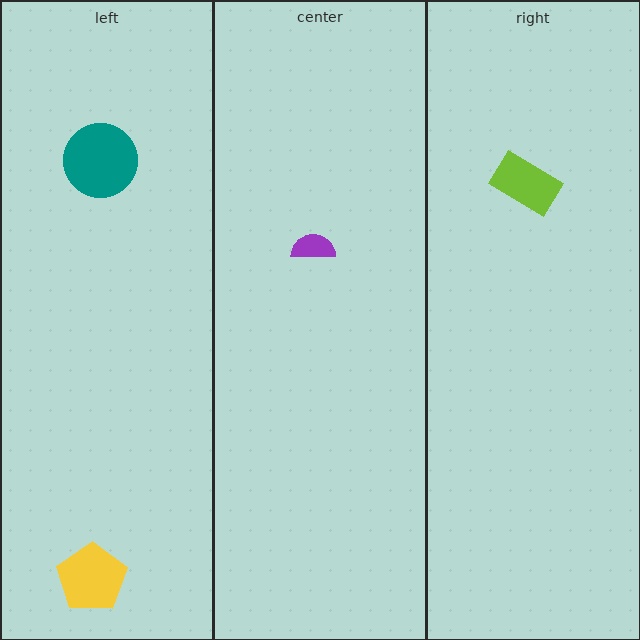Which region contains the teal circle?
The left region.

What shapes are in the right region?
The lime rectangle.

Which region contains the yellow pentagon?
The left region.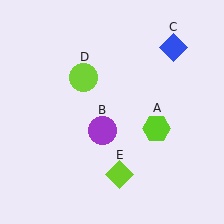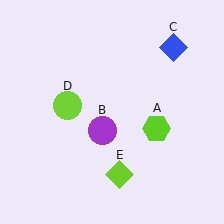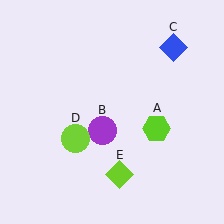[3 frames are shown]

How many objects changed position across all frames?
1 object changed position: lime circle (object D).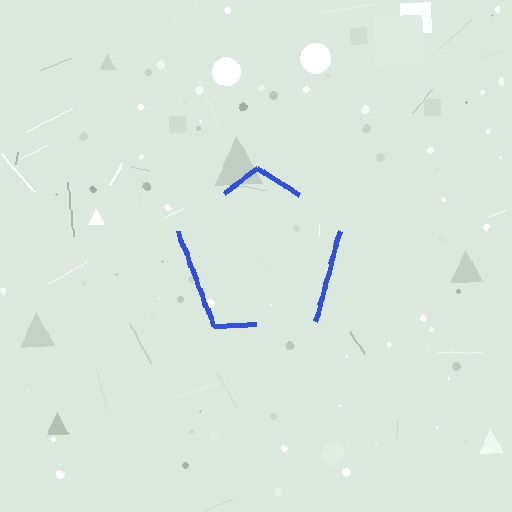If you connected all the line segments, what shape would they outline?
They would outline a pentagon.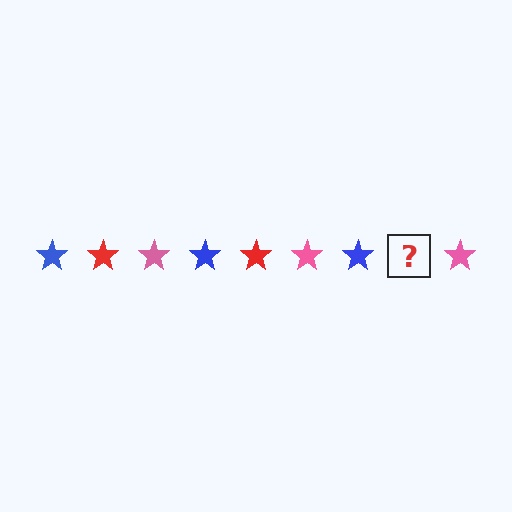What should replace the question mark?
The question mark should be replaced with a red star.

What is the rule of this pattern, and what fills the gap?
The rule is that the pattern cycles through blue, red, pink stars. The gap should be filled with a red star.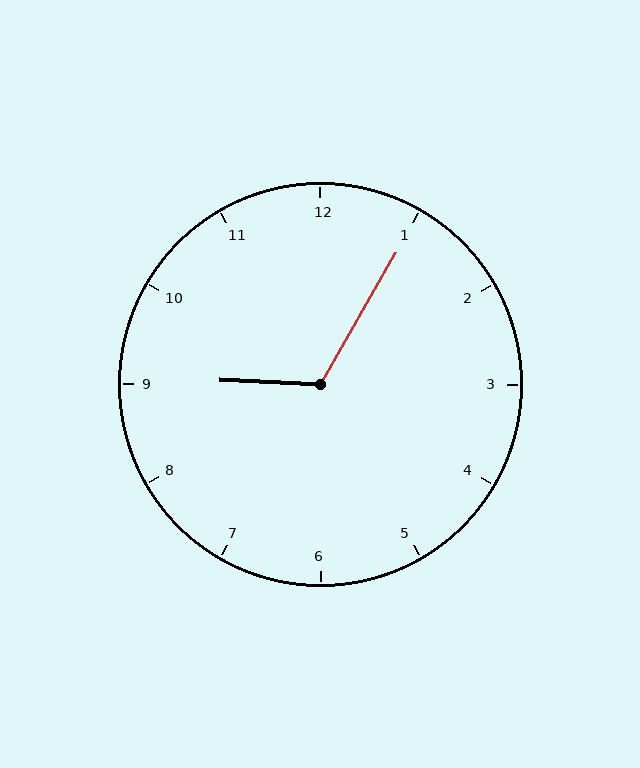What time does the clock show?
9:05.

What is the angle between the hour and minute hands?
Approximately 118 degrees.